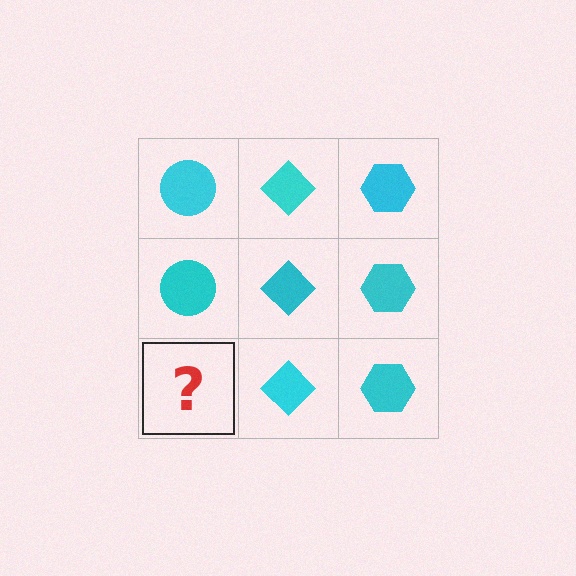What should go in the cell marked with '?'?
The missing cell should contain a cyan circle.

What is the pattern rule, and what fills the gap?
The rule is that each column has a consistent shape. The gap should be filled with a cyan circle.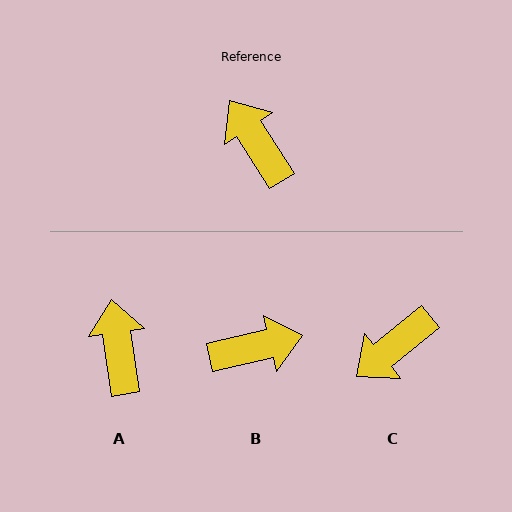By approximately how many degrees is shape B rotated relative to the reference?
Approximately 110 degrees clockwise.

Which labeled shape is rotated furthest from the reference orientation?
B, about 110 degrees away.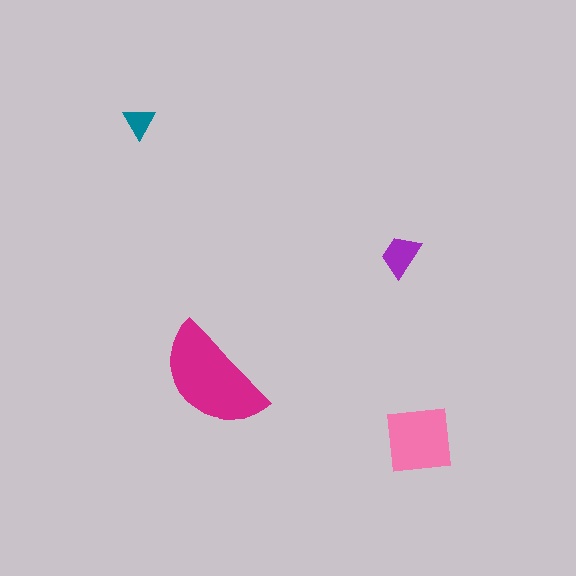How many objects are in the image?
There are 4 objects in the image.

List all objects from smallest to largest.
The teal triangle, the purple trapezoid, the pink square, the magenta semicircle.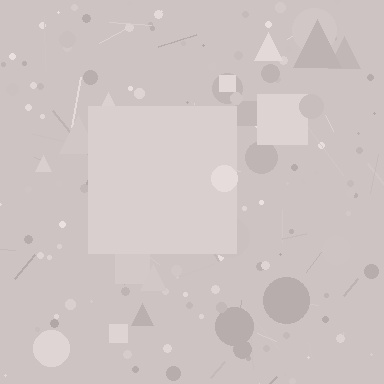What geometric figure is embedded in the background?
A square is embedded in the background.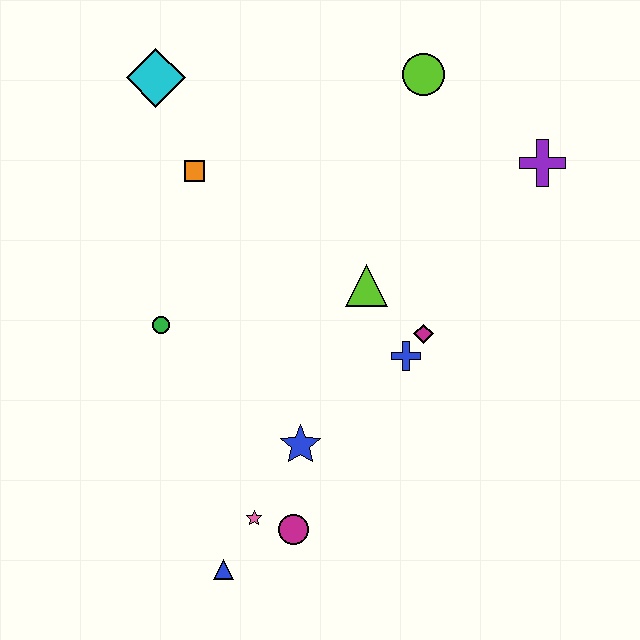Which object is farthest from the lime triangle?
The blue triangle is farthest from the lime triangle.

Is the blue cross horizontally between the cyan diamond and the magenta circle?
No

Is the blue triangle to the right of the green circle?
Yes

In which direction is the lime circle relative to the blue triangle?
The lime circle is above the blue triangle.